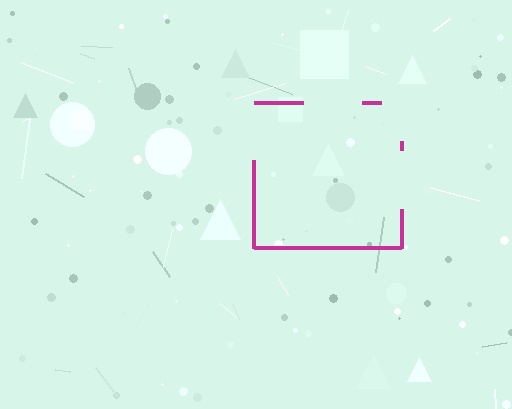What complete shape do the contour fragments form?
The contour fragments form a square.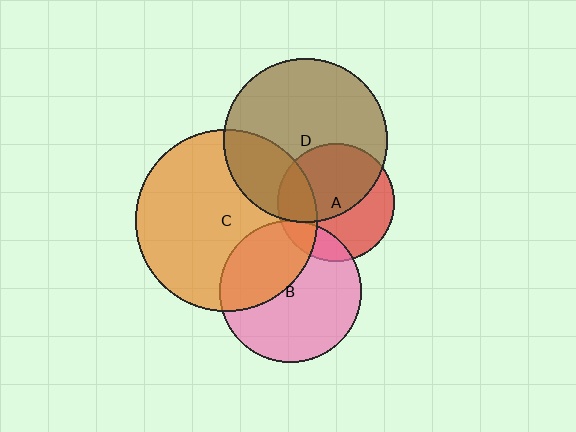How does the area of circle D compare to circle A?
Approximately 1.9 times.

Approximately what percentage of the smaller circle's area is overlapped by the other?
Approximately 40%.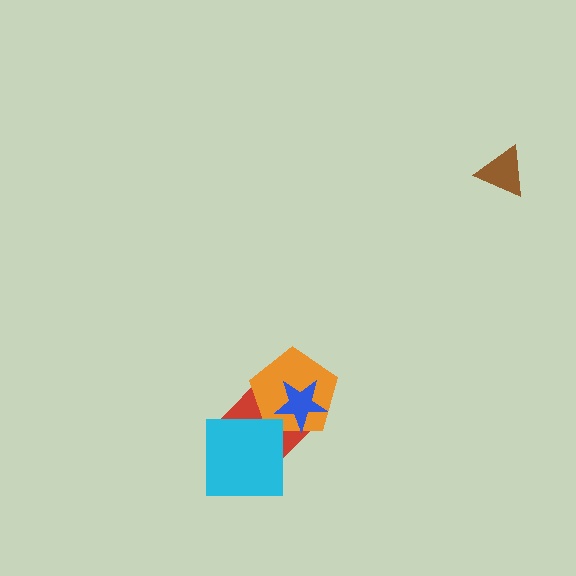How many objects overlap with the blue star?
2 objects overlap with the blue star.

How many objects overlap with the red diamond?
3 objects overlap with the red diamond.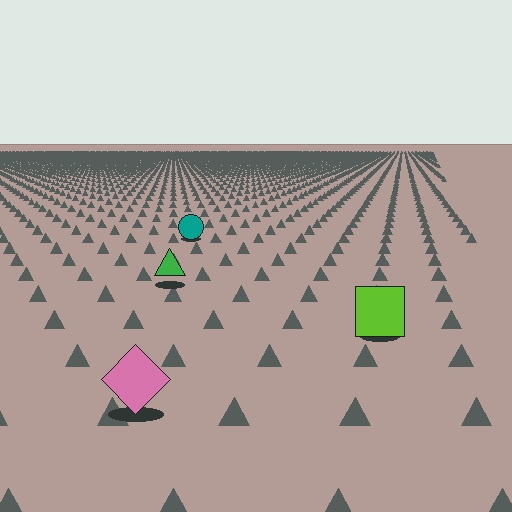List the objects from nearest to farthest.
From nearest to farthest: the pink diamond, the lime square, the green triangle, the teal circle.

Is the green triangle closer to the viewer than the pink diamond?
No. The pink diamond is closer — you can tell from the texture gradient: the ground texture is coarser near it.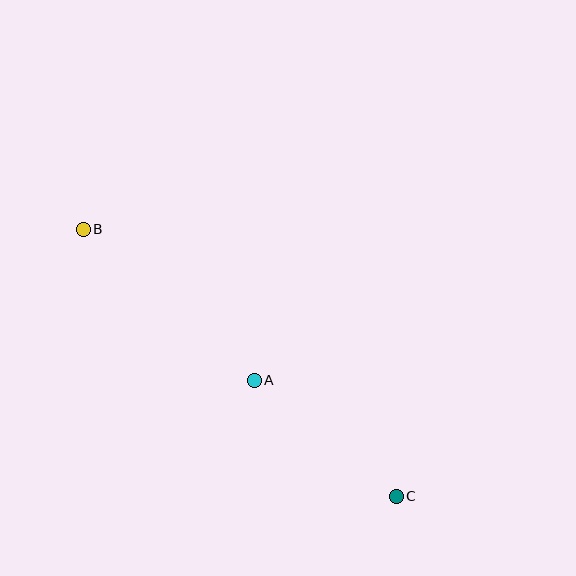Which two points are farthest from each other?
Points B and C are farthest from each other.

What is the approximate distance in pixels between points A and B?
The distance between A and B is approximately 228 pixels.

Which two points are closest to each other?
Points A and C are closest to each other.